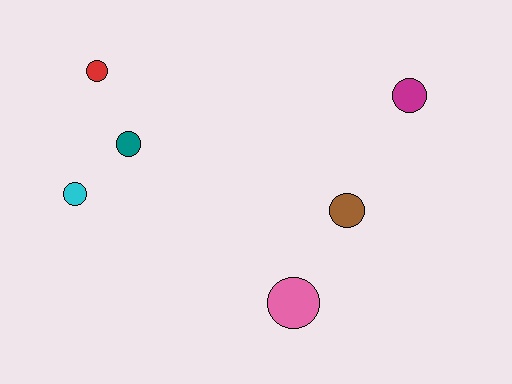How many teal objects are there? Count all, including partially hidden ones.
There is 1 teal object.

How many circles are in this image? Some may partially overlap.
There are 6 circles.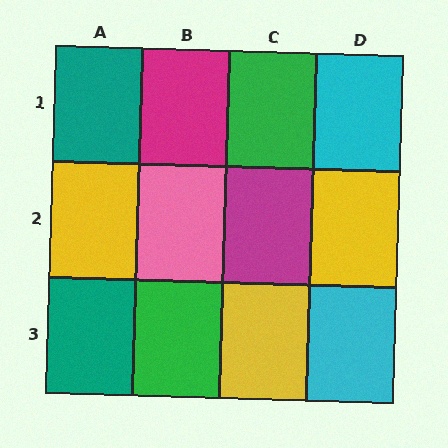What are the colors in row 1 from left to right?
Teal, magenta, green, cyan.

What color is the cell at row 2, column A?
Yellow.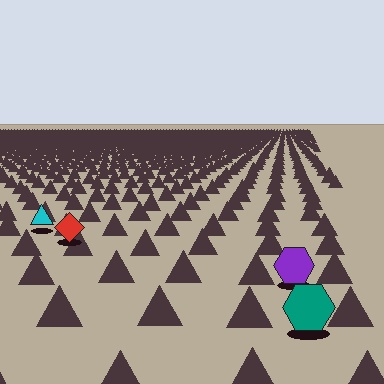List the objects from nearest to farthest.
From nearest to farthest: the teal hexagon, the purple hexagon, the red diamond, the cyan triangle.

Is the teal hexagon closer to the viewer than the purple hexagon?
Yes. The teal hexagon is closer — you can tell from the texture gradient: the ground texture is coarser near it.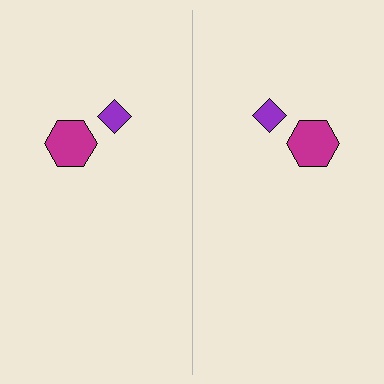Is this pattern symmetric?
Yes, this pattern has bilateral (reflection) symmetry.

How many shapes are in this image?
There are 4 shapes in this image.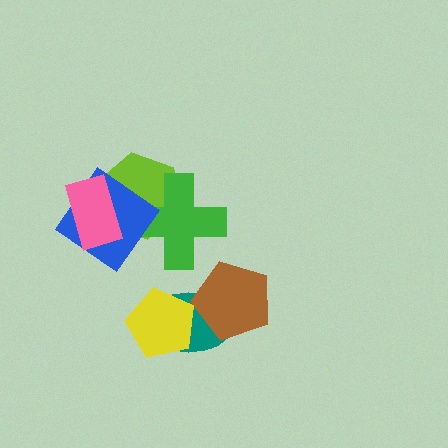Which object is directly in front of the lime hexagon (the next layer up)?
The green cross is directly in front of the lime hexagon.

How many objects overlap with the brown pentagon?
1 object overlaps with the brown pentagon.